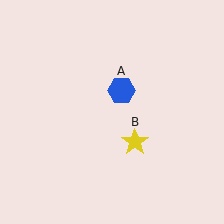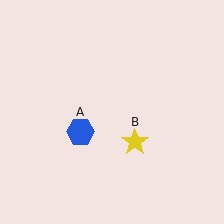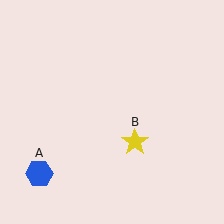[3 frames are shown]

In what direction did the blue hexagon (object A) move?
The blue hexagon (object A) moved down and to the left.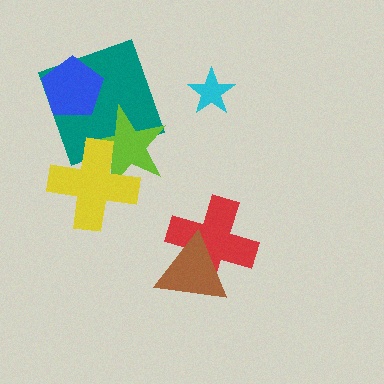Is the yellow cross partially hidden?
No, no other shape covers it.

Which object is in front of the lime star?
The yellow cross is in front of the lime star.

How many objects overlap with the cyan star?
0 objects overlap with the cyan star.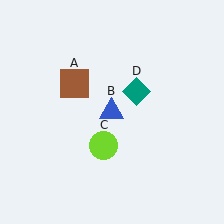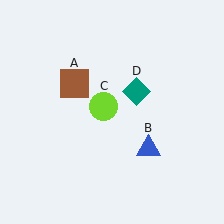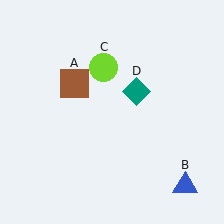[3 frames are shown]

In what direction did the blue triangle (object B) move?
The blue triangle (object B) moved down and to the right.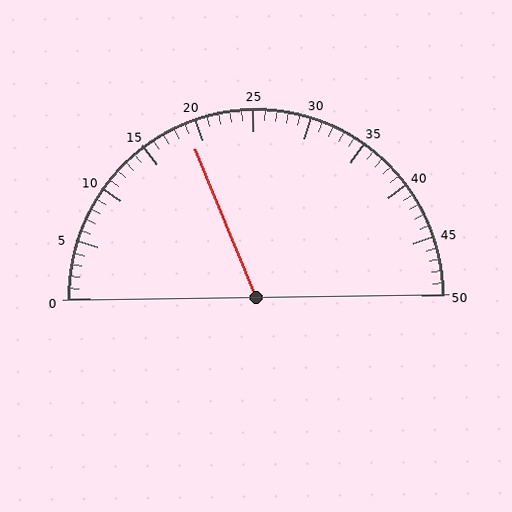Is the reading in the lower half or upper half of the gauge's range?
The reading is in the lower half of the range (0 to 50).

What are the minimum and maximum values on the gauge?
The gauge ranges from 0 to 50.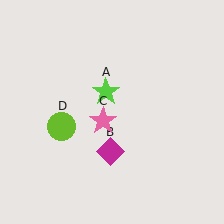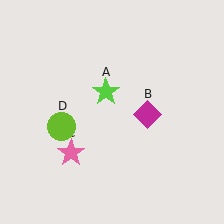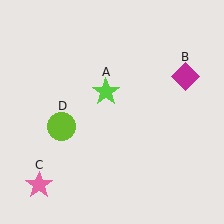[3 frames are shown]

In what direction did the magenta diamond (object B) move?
The magenta diamond (object B) moved up and to the right.